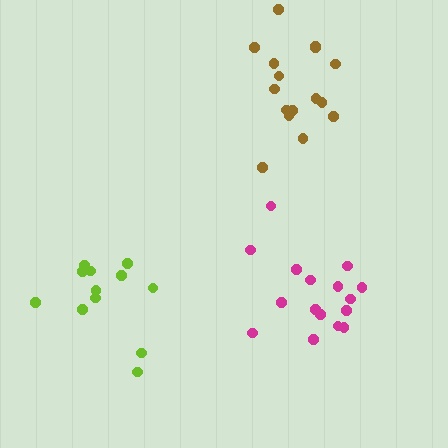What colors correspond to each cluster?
The clusters are colored: magenta, lime, brown.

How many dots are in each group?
Group 1: 16 dots, Group 2: 12 dots, Group 3: 16 dots (44 total).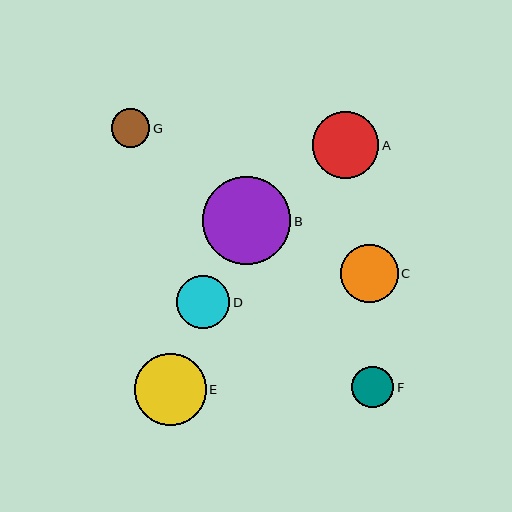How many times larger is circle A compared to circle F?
Circle A is approximately 1.6 times the size of circle F.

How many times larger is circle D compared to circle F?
Circle D is approximately 1.3 times the size of circle F.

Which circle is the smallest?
Circle G is the smallest with a size of approximately 38 pixels.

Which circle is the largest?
Circle B is the largest with a size of approximately 88 pixels.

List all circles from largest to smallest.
From largest to smallest: B, E, A, C, D, F, G.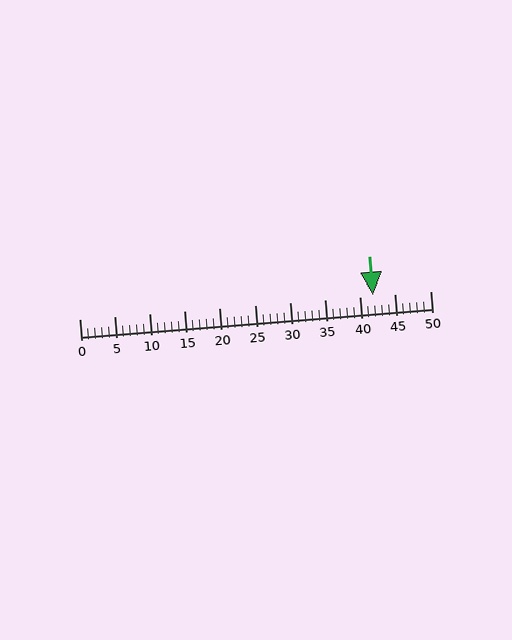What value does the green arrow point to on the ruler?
The green arrow points to approximately 42.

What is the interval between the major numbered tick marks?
The major tick marks are spaced 5 units apart.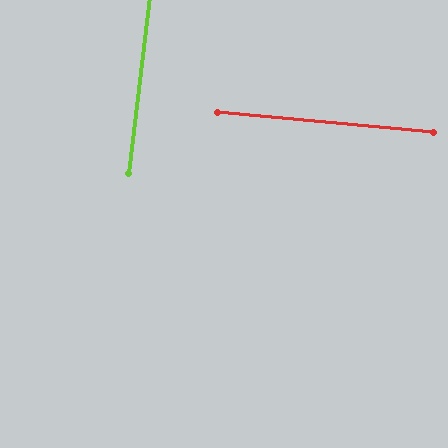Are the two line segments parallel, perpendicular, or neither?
Perpendicular — they meet at approximately 88°.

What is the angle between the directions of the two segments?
Approximately 88 degrees.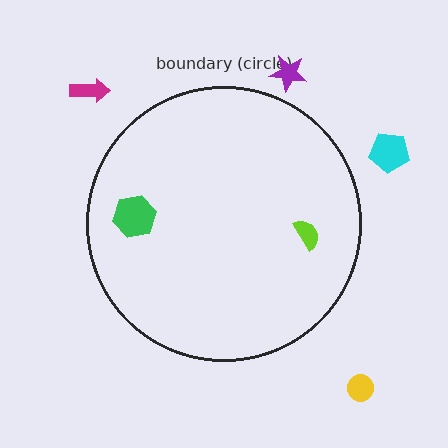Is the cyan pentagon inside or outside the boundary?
Outside.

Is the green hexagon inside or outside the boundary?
Inside.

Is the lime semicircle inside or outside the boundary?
Inside.